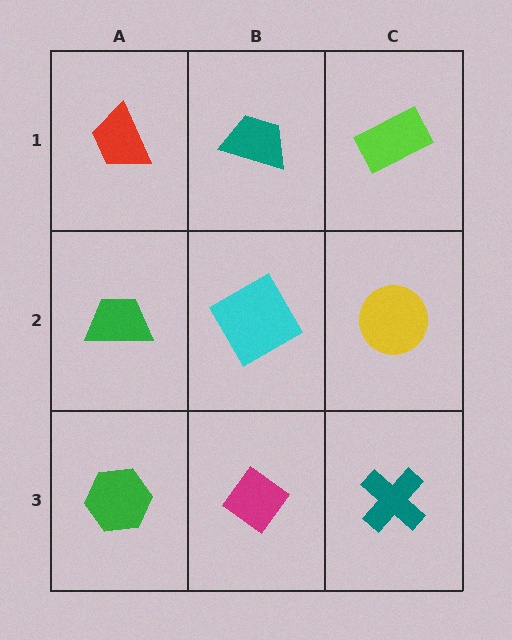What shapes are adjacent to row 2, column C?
A lime rectangle (row 1, column C), a teal cross (row 3, column C), a cyan diamond (row 2, column B).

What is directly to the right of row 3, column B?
A teal cross.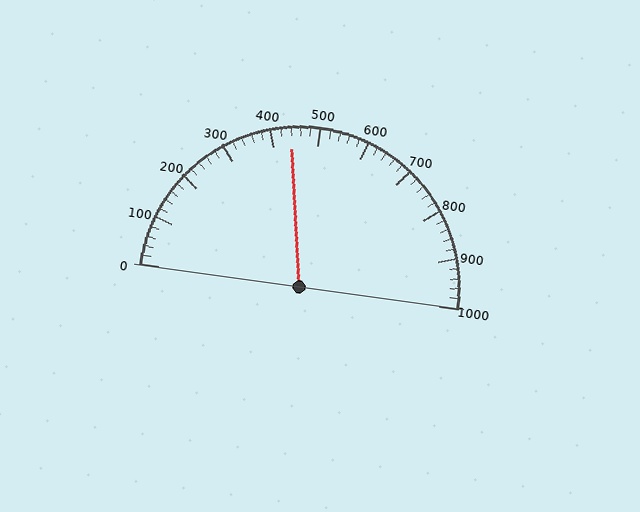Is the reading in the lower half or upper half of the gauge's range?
The reading is in the lower half of the range (0 to 1000).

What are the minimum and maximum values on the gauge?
The gauge ranges from 0 to 1000.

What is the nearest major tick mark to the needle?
The nearest major tick mark is 400.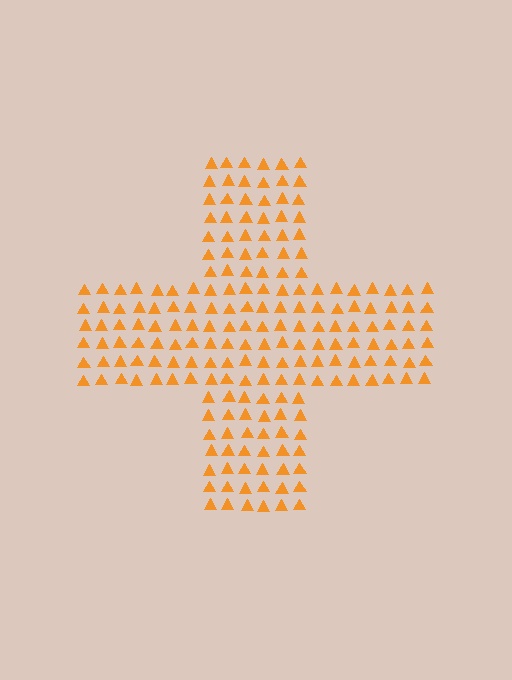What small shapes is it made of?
It is made of small triangles.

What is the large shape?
The large shape is a cross.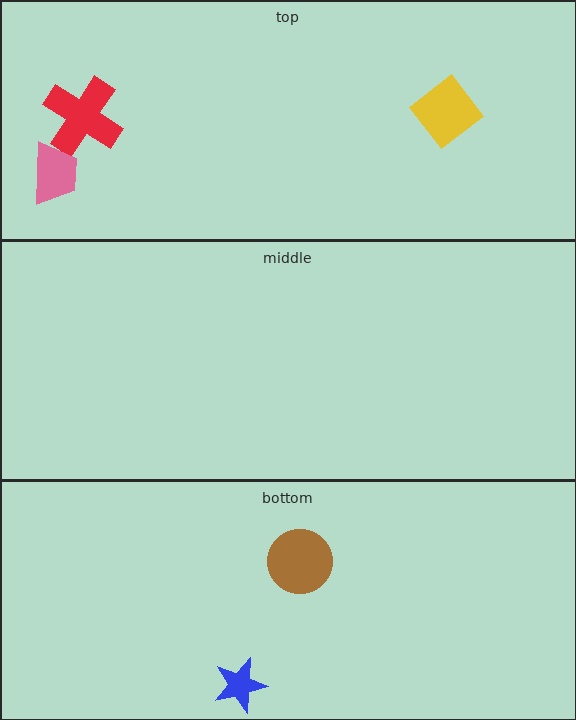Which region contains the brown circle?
The bottom region.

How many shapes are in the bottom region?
2.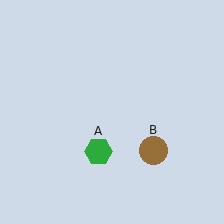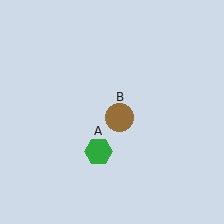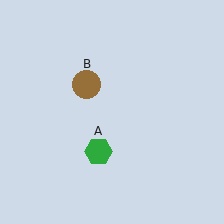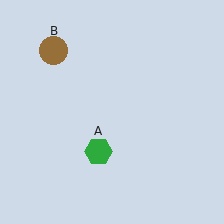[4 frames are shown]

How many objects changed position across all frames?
1 object changed position: brown circle (object B).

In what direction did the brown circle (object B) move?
The brown circle (object B) moved up and to the left.